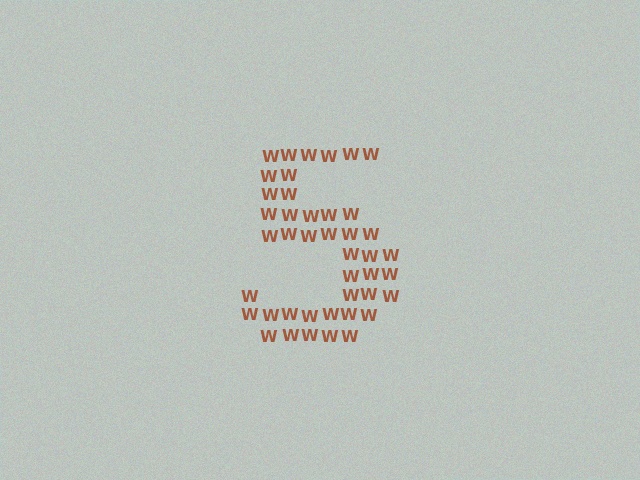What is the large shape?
The large shape is the digit 5.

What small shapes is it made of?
It is made of small letter W's.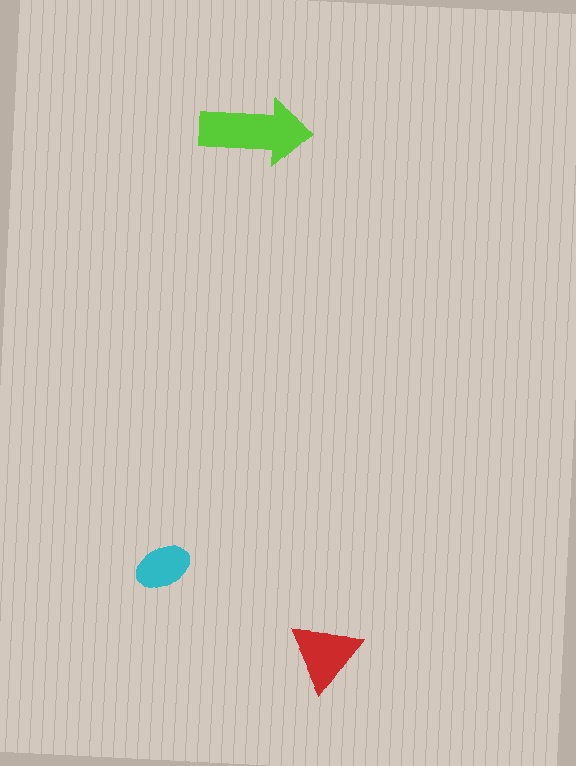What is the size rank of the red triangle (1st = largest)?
2nd.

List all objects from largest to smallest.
The lime arrow, the red triangle, the cyan ellipse.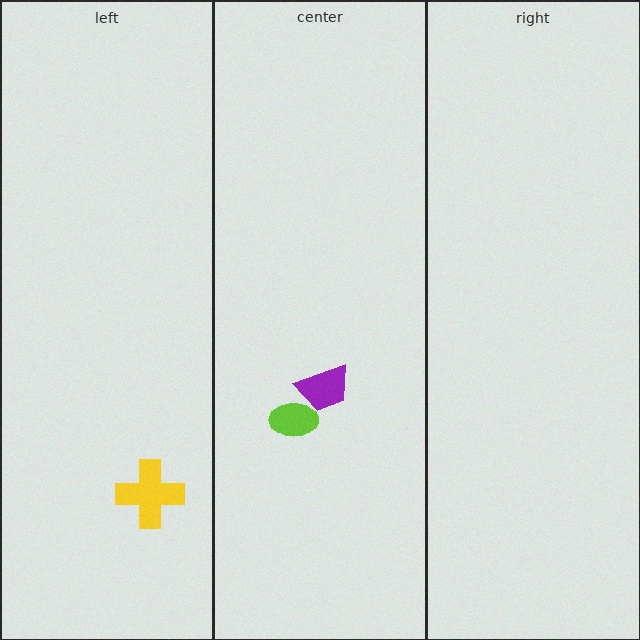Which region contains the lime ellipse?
The center region.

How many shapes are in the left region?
1.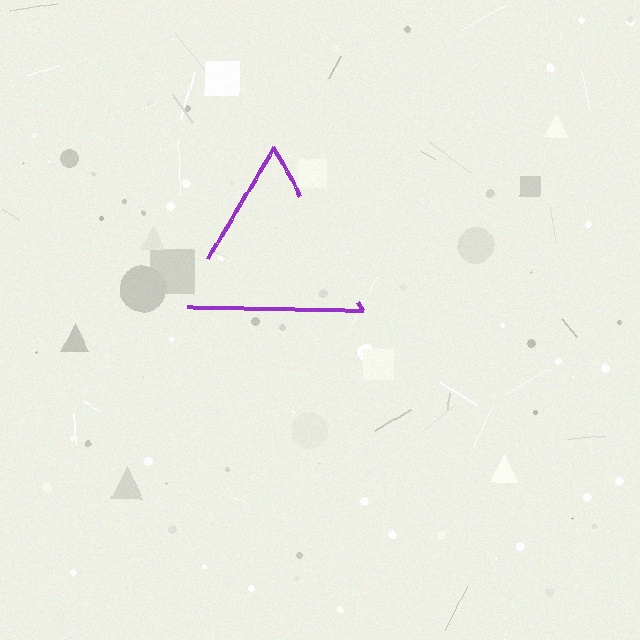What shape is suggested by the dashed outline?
The dashed outline suggests a triangle.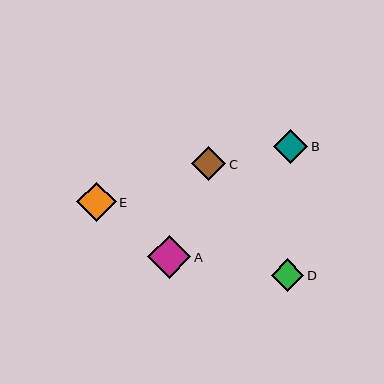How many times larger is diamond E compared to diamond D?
Diamond E is approximately 1.2 times the size of diamond D.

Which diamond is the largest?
Diamond A is the largest with a size of approximately 43 pixels.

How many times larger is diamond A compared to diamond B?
Diamond A is approximately 1.3 times the size of diamond B.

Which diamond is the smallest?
Diamond D is the smallest with a size of approximately 33 pixels.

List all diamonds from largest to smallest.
From largest to smallest: A, E, C, B, D.